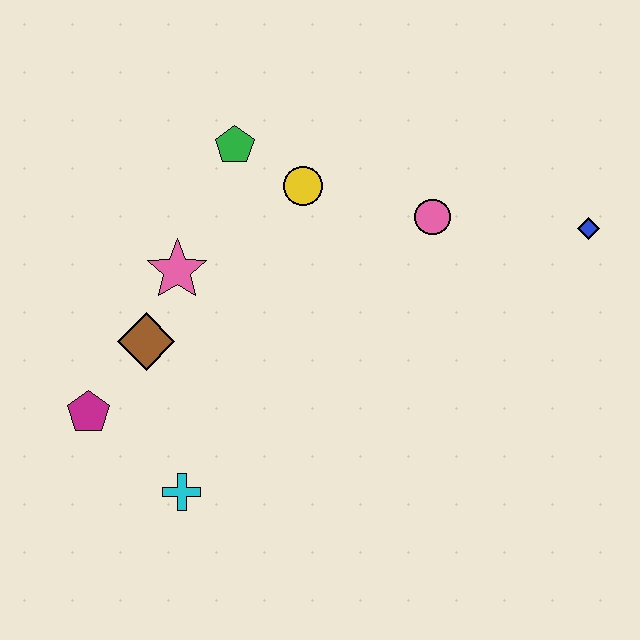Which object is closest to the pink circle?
The yellow circle is closest to the pink circle.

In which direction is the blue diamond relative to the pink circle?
The blue diamond is to the right of the pink circle.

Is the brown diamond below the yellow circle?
Yes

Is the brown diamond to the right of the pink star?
No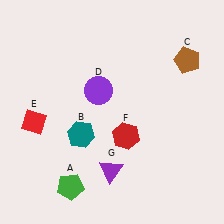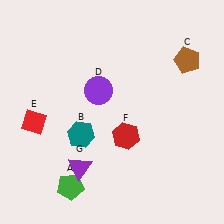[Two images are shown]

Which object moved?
The purple triangle (G) moved left.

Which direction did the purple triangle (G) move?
The purple triangle (G) moved left.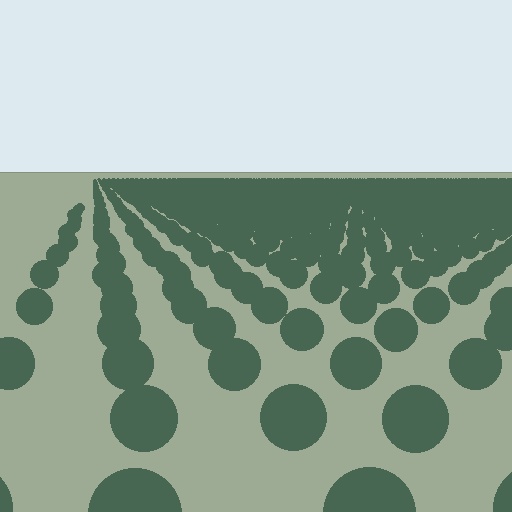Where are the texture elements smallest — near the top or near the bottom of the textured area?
Near the top.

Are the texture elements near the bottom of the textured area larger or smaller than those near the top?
Larger. Near the bottom, elements are closer to the viewer and appear at a bigger on-screen size.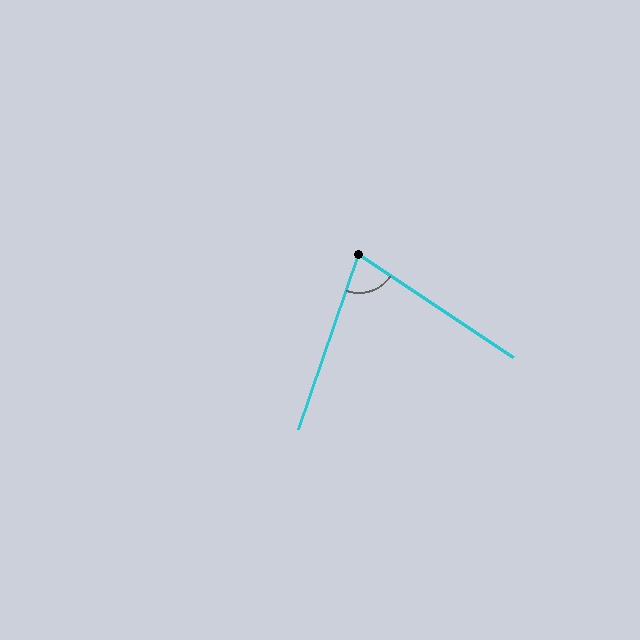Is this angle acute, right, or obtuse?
It is acute.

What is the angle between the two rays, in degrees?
Approximately 75 degrees.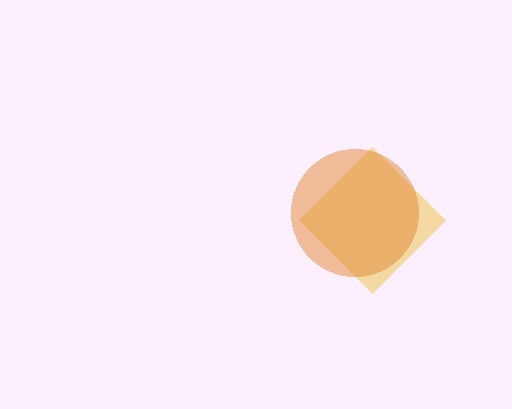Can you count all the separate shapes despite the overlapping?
Yes, there are 2 separate shapes.